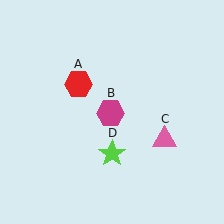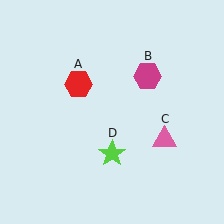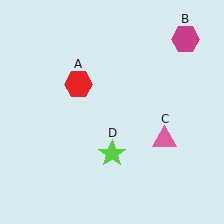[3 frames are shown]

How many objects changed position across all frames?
1 object changed position: magenta hexagon (object B).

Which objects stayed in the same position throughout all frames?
Red hexagon (object A) and pink triangle (object C) and lime star (object D) remained stationary.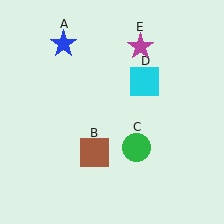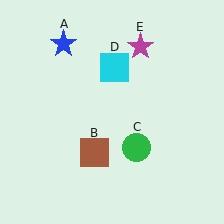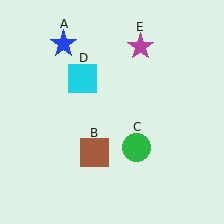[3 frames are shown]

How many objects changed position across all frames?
1 object changed position: cyan square (object D).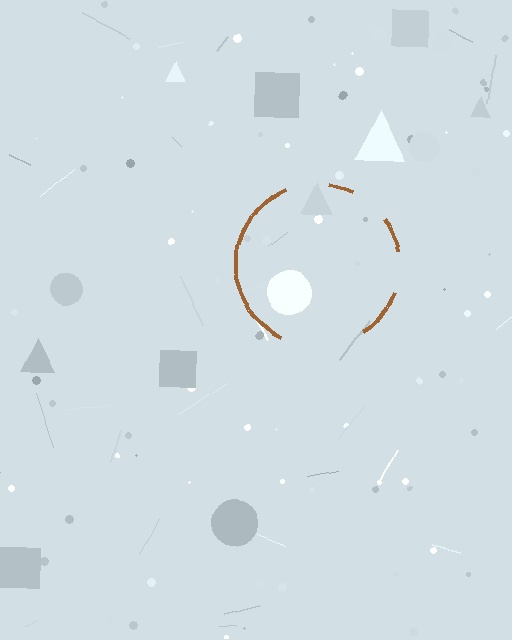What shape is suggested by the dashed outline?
The dashed outline suggests a circle.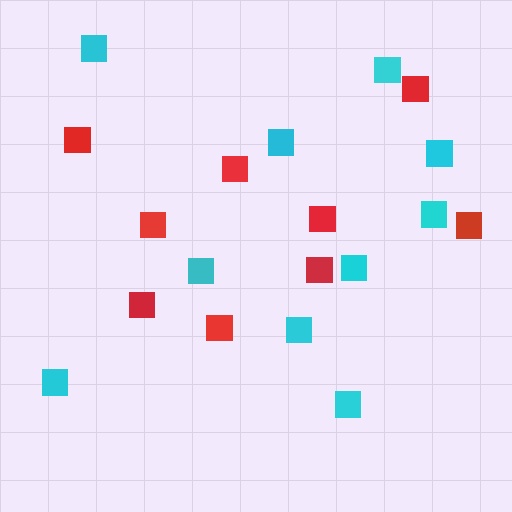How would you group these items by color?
There are 2 groups: one group of red squares (9) and one group of cyan squares (10).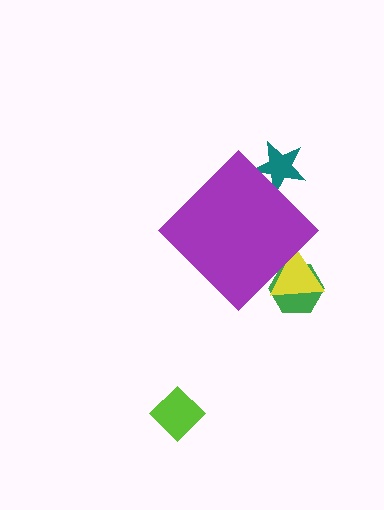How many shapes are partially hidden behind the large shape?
3 shapes are partially hidden.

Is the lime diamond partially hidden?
No, the lime diamond is fully visible.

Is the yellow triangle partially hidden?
Yes, the yellow triangle is partially hidden behind the purple diamond.